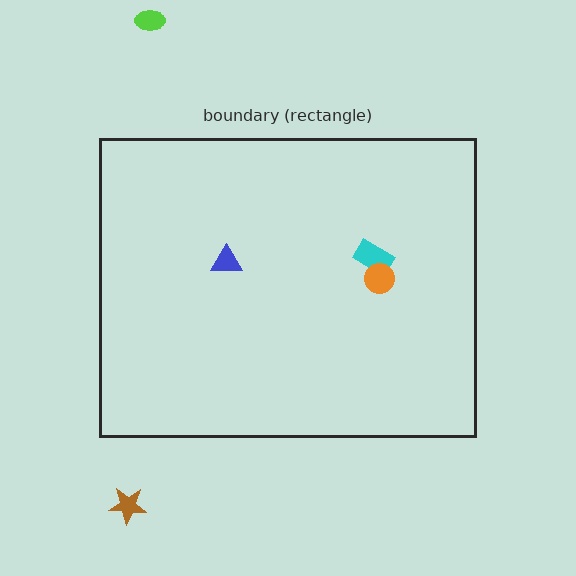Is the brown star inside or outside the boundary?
Outside.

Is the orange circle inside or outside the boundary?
Inside.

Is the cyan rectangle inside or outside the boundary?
Inside.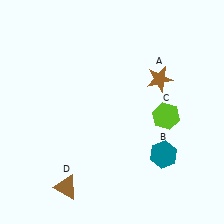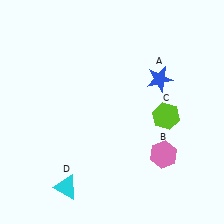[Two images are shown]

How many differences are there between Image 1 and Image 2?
There are 3 differences between the two images.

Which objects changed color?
A changed from brown to blue. B changed from teal to pink. D changed from brown to cyan.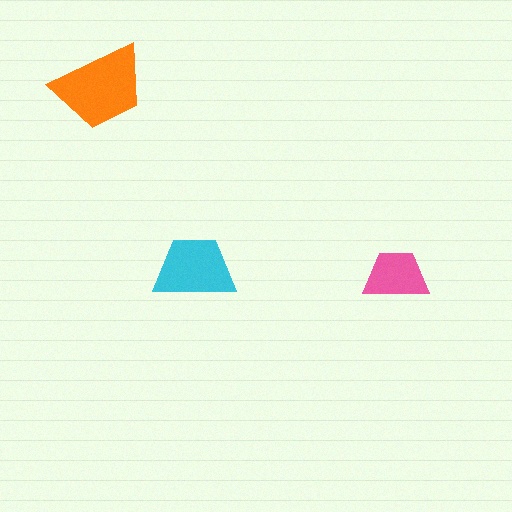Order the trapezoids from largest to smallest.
the orange one, the cyan one, the pink one.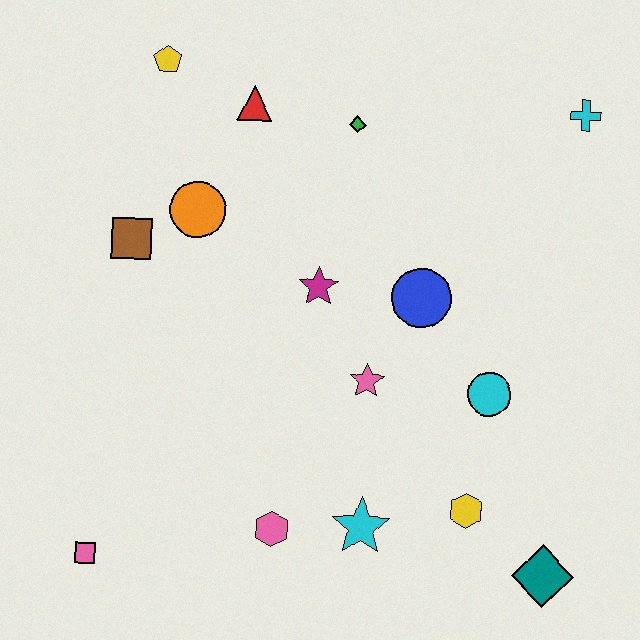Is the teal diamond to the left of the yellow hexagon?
No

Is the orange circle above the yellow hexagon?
Yes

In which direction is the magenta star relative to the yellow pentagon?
The magenta star is below the yellow pentagon.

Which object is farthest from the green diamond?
The pink square is farthest from the green diamond.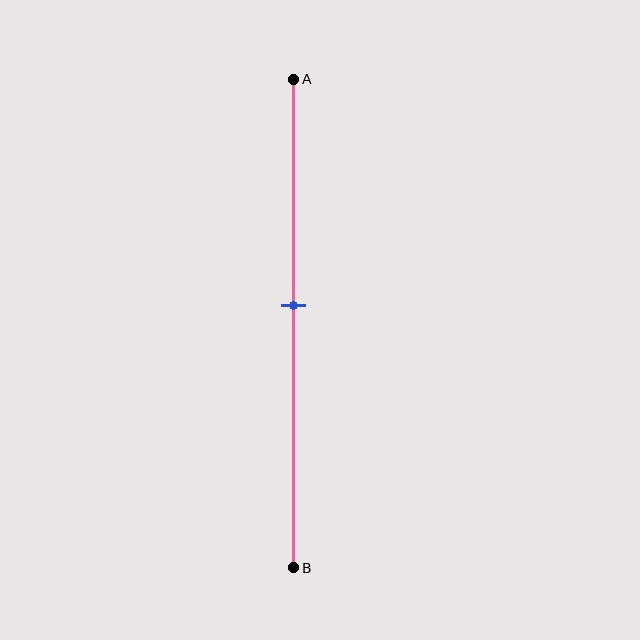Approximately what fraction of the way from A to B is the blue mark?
The blue mark is approximately 45% of the way from A to B.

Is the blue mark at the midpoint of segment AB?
No, the mark is at about 45% from A, not at the 50% midpoint.